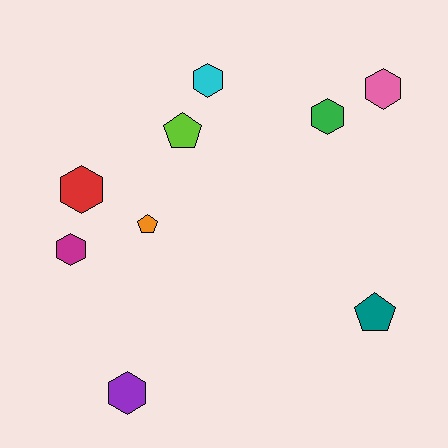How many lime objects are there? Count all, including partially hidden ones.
There is 1 lime object.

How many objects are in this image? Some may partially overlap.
There are 9 objects.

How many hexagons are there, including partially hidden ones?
There are 6 hexagons.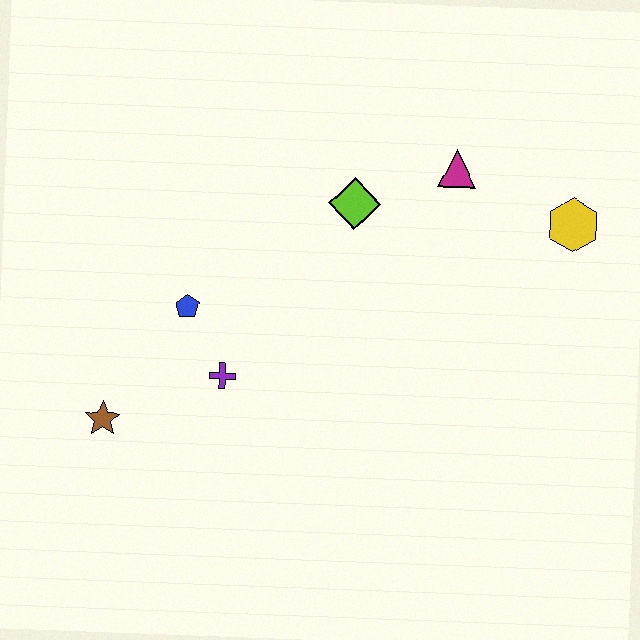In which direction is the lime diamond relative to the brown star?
The lime diamond is to the right of the brown star.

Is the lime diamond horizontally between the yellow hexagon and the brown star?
Yes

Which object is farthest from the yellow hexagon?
The brown star is farthest from the yellow hexagon.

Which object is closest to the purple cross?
The blue pentagon is closest to the purple cross.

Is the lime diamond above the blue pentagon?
Yes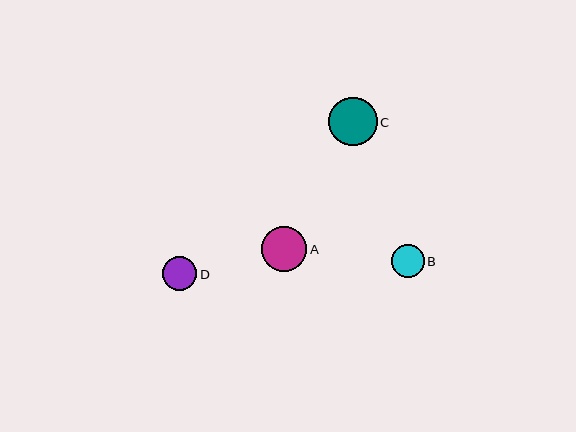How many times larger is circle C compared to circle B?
Circle C is approximately 1.5 times the size of circle B.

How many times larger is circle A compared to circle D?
Circle A is approximately 1.3 times the size of circle D.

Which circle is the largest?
Circle C is the largest with a size of approximately 49 pixels.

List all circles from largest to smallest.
From largest to smallest: C, A, D, B.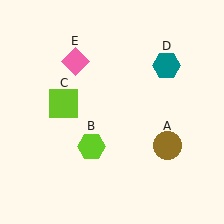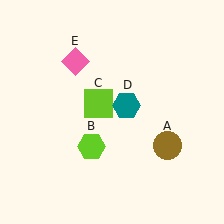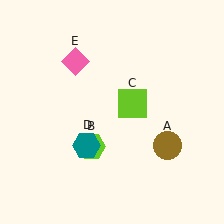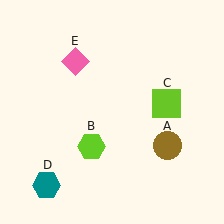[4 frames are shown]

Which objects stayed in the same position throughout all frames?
Brown circle (object A) and lime hexagon (object B) and pink diamond (object E) remained stationary.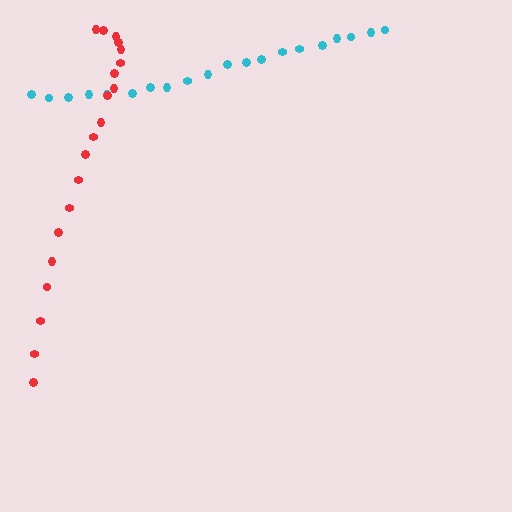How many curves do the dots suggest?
There are 2 distinct paths.